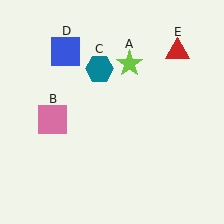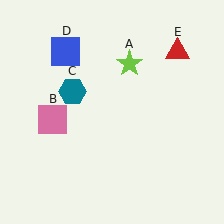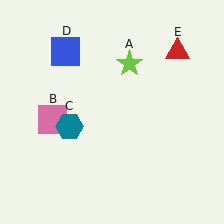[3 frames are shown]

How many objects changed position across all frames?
1 object changed position: teal hexagon (object C).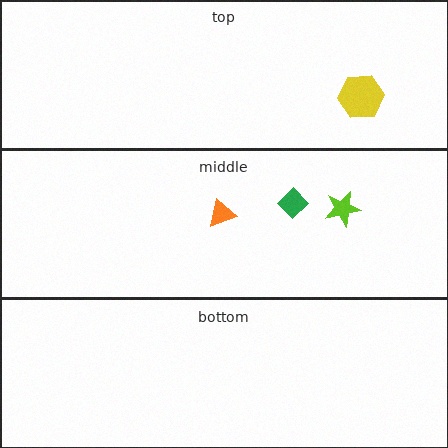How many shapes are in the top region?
1.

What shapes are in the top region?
The yellow hexagon.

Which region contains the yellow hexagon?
The top region.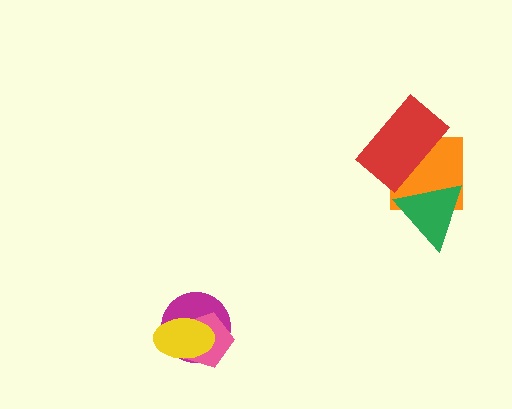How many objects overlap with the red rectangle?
2 objects overlap with the red rectangle.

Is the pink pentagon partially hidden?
Yes, it is partially covered by another shape.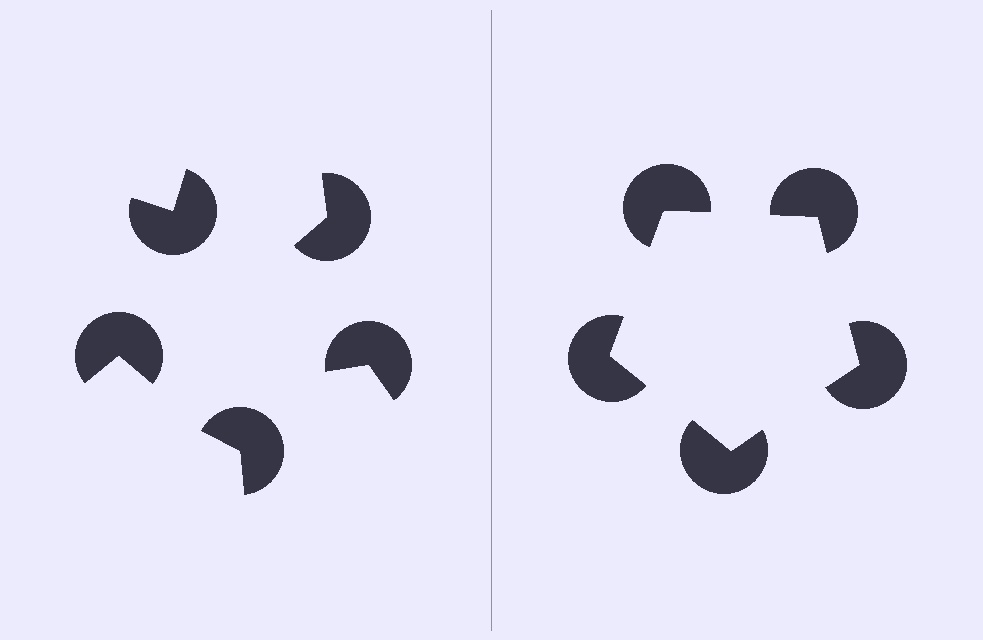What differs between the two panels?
The pac-man discs are positioned identically on both sides; only the wedge orientations differ. On the right they align to a pentagon; on the left they are misaligned.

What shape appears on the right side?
An illusory pentagon.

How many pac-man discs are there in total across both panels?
10 — 5 on each side.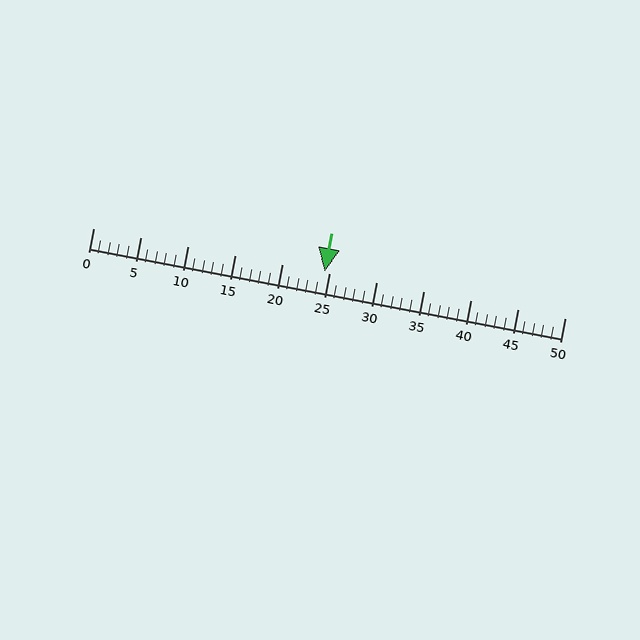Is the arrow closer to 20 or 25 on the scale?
The arrow is closer to 25.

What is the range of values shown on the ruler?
The ruler shows values from 0 to 50.